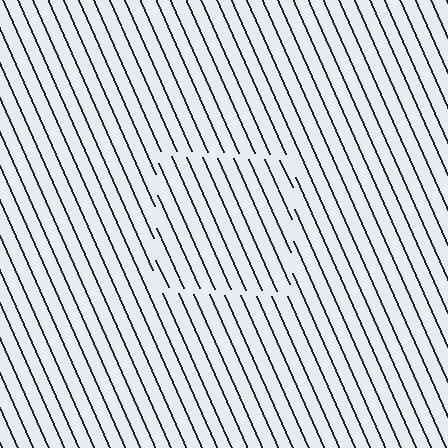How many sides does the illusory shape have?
4 sides — the line-ends trace a square.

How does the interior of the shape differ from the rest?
The interior of the shape contains the same grating, shifted by half a period — the contour is defined by the phase discontinuity where line-ends from the inner and outer gratings abut.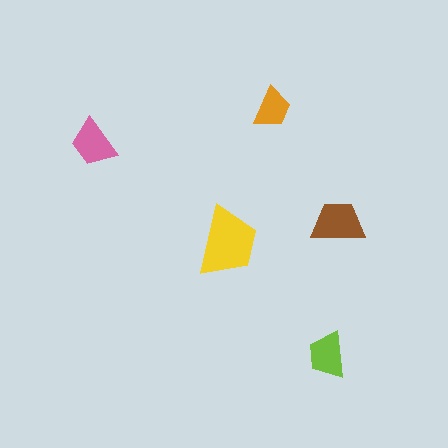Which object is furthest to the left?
The pink trapezoid is leftmost.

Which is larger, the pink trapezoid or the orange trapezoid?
The pink one.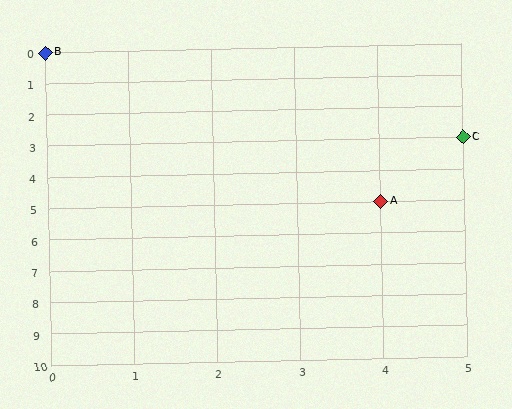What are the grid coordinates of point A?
Point A is at grid coordinates (4, 5).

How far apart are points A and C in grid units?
Points A and C are 1 column and 2 rows apart (about 2.2 grid units diagonally).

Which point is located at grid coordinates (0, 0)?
Point B is at (0, 0).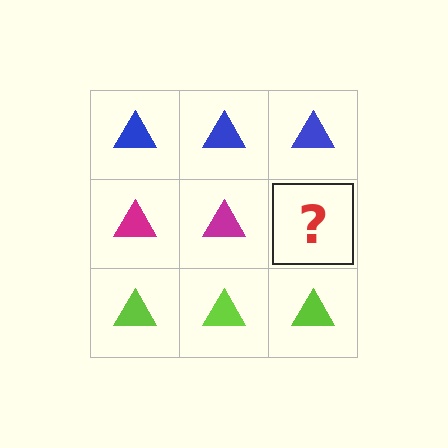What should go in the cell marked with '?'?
The missing cell should contain a magenta triangle.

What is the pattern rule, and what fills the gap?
The rule is that each row has a consistent color. The gap should be filled with a magenta triangle.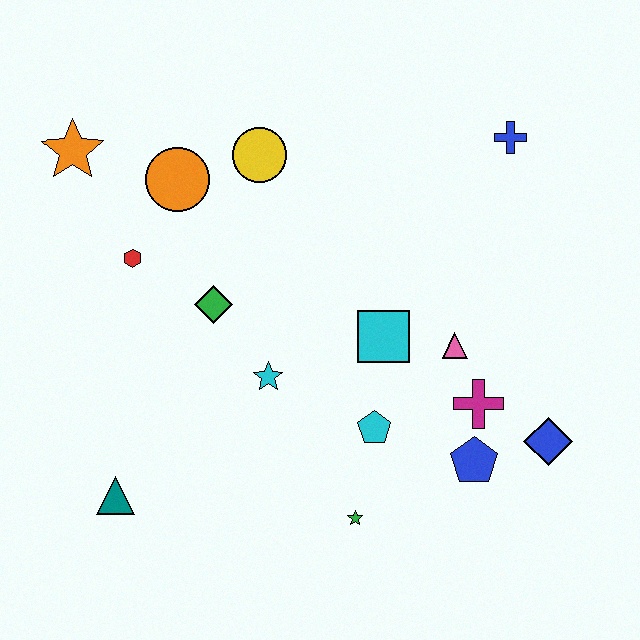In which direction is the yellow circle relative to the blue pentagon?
The yellow circle is above the blue pentagon.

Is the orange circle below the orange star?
Yes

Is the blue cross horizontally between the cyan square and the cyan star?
No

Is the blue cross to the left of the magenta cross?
No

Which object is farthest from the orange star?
The blue diamond is farthest from the orange star.